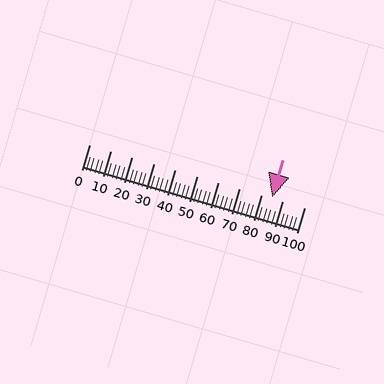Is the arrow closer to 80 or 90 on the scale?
The arrow is closer to 80.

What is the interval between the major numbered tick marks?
The major tick marks are spaced 10 units apart.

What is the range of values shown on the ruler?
The ruler shows values from 0 to 100.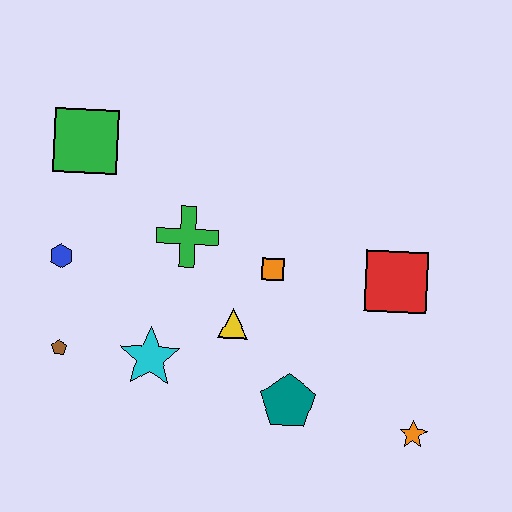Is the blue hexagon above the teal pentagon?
Yes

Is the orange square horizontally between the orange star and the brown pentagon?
Yes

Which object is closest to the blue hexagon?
The brown pentagon is closest to the blue hexagon.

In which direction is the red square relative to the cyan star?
The red square is to the right of the cyan star.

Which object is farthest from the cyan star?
The orange star is farthest from the cyan star.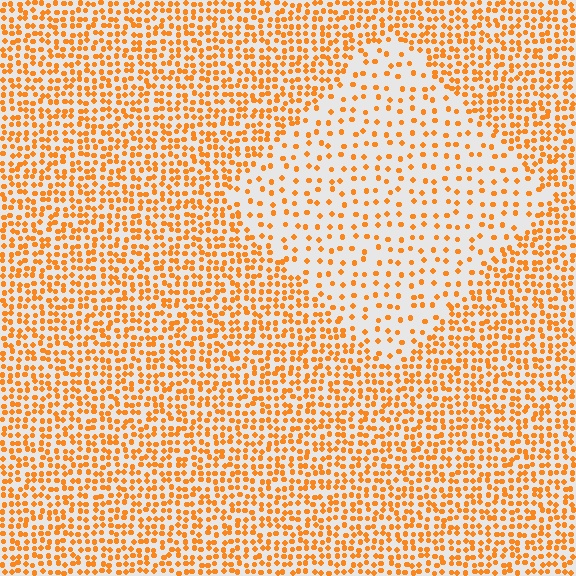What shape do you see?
I see a diamond.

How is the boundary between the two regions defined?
The boundary is defined by a change in element density (approximately 2.3x ratio). All elements are the same color, size, and shape.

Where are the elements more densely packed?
The elements are more densely packed outside the diamond boundary.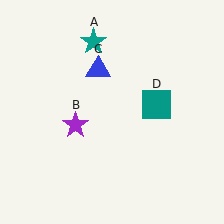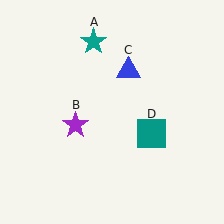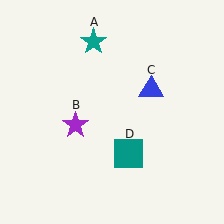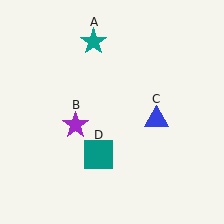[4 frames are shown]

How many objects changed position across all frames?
2 objects changed position: blue triangle (object C), teal square (object D).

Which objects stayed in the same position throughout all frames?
Teal star (object A) and purple star (object B) remained stationary.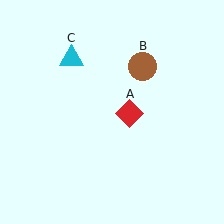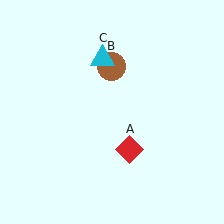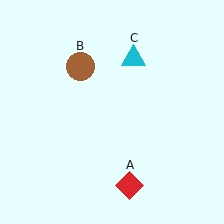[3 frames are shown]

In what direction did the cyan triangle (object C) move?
The cyan triangle (object C) moved right.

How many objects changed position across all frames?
3 objects changed position: red diamond (object A), brown circle (object B), cyan triangle (object C).